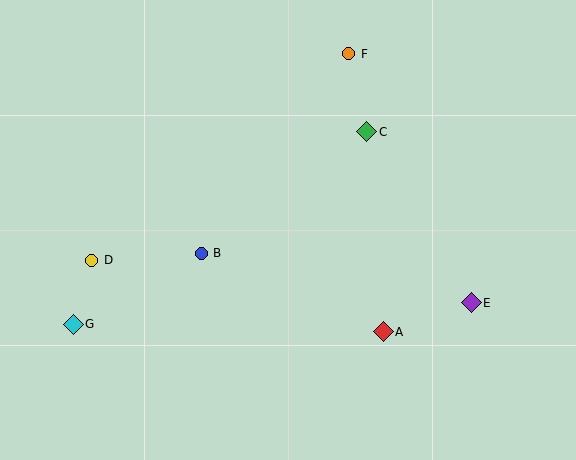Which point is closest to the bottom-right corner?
Point E is closest to the bottom-right corner.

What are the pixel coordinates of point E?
Point E is at (471, 303).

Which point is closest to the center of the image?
Point B at (201, 253) is closest to the center.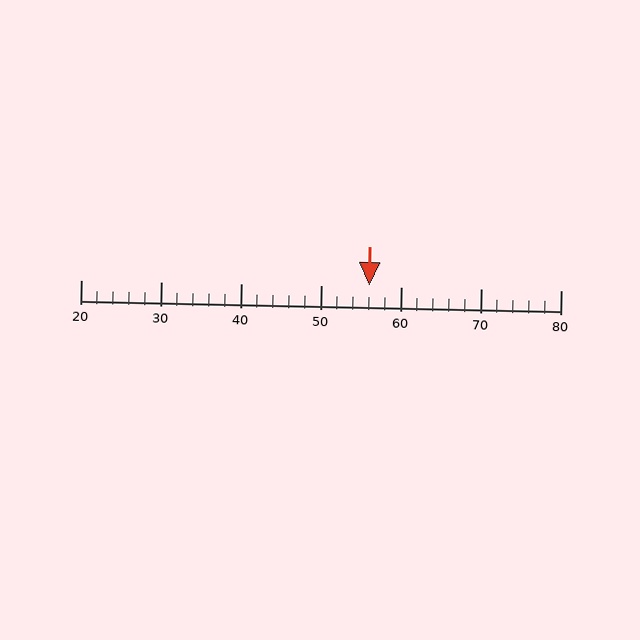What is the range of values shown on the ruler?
The ruler shows values from 20 to 80.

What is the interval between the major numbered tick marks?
The major tick marks are spaced 10 units apart.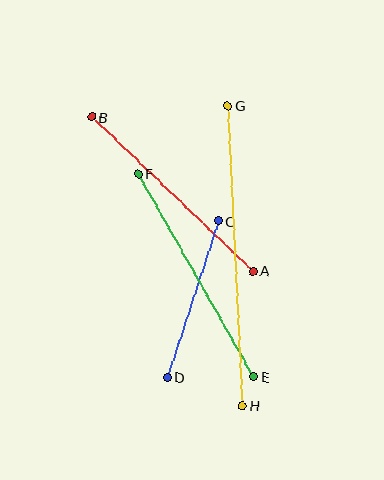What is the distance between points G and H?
The distance is approximately 300 pixels.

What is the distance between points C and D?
The distance is approximately 165 pixels.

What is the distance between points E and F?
The distance is approximately 234 pixels.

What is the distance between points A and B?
The distance is approximately 223 pixels.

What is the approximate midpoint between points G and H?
The midpoint is at approximately (235, 256) pixels.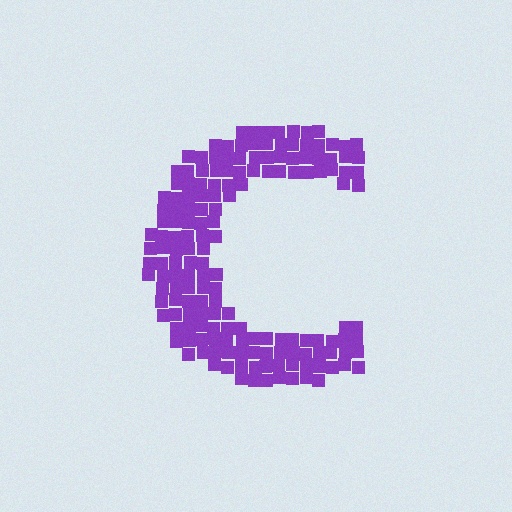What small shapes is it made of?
It is made of small squares.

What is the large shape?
The large shape is the letter C.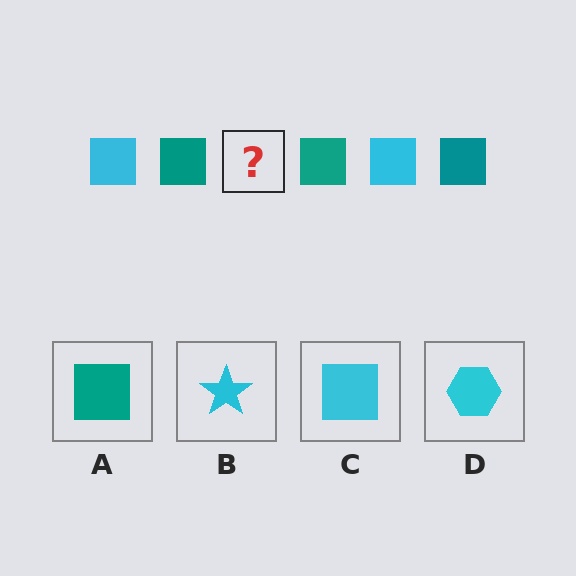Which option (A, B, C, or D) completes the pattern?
C.